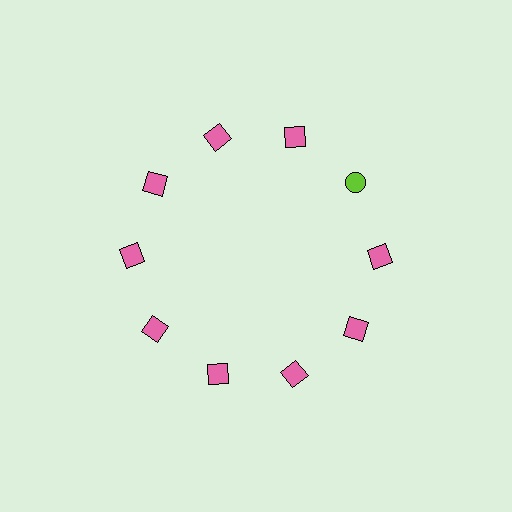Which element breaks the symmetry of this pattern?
The lime circle at roughly the 2 o'clock position breaks the symmetry. All other shapes are pink squares.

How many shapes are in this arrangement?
There are 10 shapes arranged in a ring pattern.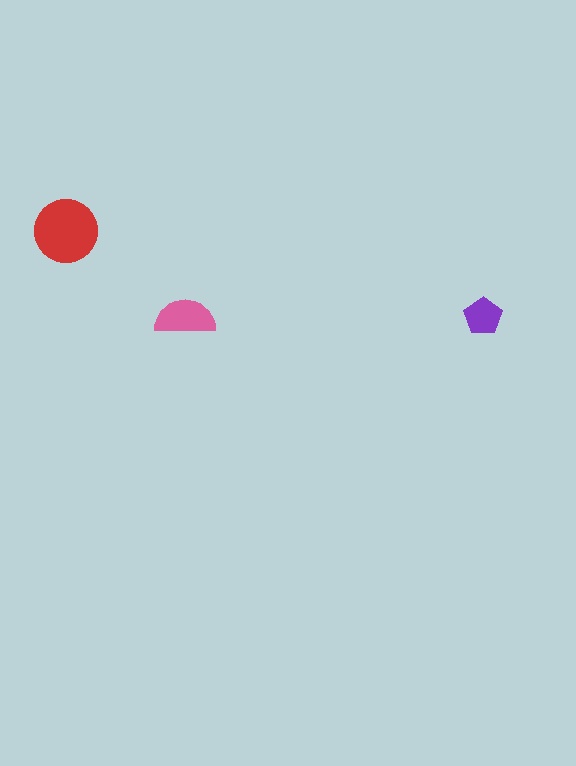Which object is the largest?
The red circle.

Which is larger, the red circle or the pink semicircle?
The red circle.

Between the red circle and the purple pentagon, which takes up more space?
The red circle.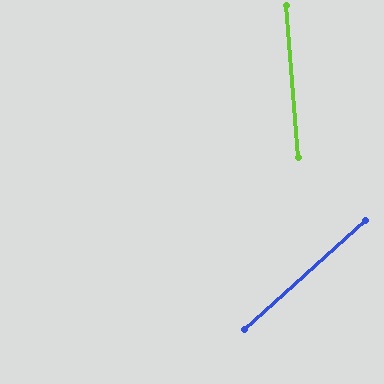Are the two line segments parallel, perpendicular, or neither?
Neither parallel nor perpendicular — they differ by about 52°.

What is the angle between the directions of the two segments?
Approximately 52 degrees.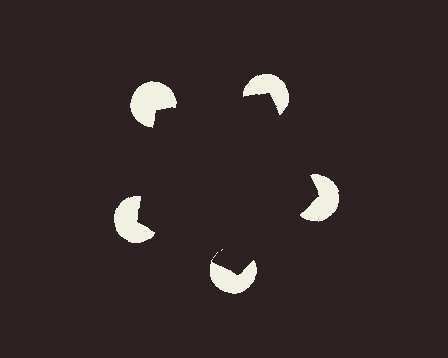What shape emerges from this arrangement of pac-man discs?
An illusory pentagon — its edges are inferred from the aligned wedge cuts in the pac-man discs, not physically drawn.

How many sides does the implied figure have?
5 sides.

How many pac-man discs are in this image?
There are 5 — one at each vertex of the illusory pentagon.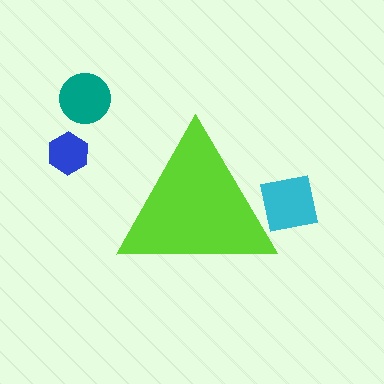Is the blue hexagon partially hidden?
No, the blue hexagon is fully visible.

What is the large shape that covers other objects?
A lime triangle.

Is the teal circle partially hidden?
No, the teal circle is fully visible.